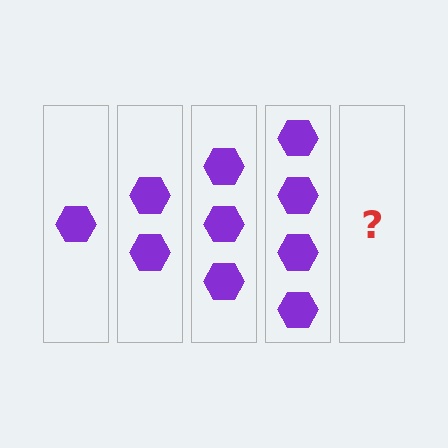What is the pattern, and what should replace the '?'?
The pattern is that each step adds one more hexagon. The '?' should be 5 hexagons.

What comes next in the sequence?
The next element should be 5 hexagons.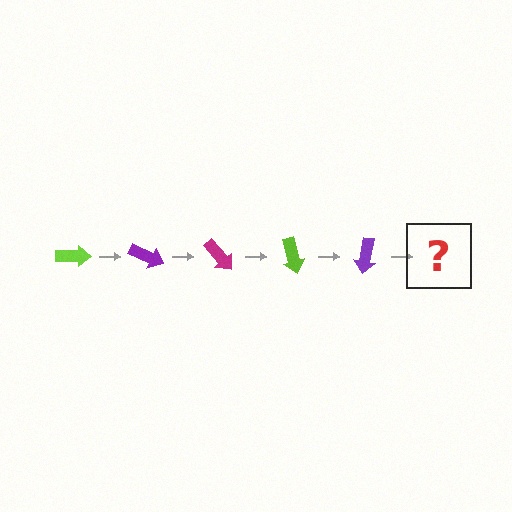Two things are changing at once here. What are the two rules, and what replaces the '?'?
The two rules are that it rotates 25 degrees each step and the color cycles through lime, purple, and magenta. The '?' should be a magenta arrow, rotated 125 degrees from the start.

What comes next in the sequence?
The next element should be a magenta arrow, rotated 125 degrees from the start.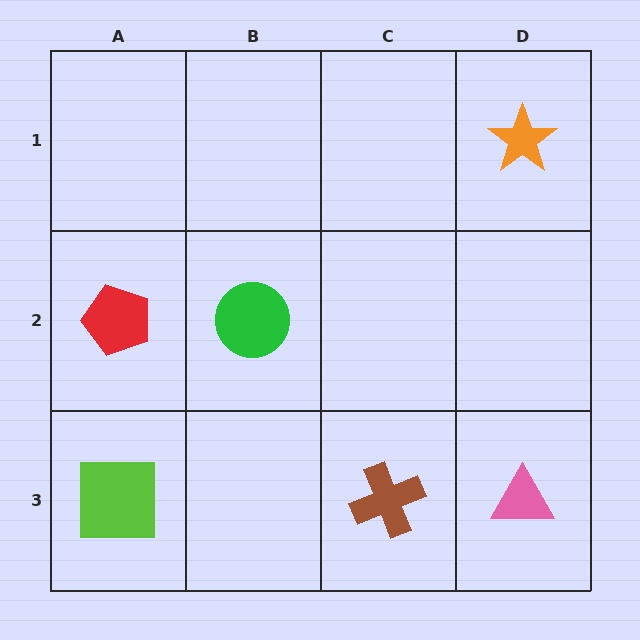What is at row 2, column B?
A green circle.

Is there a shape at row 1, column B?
No, that cell is empty.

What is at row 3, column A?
A lime square.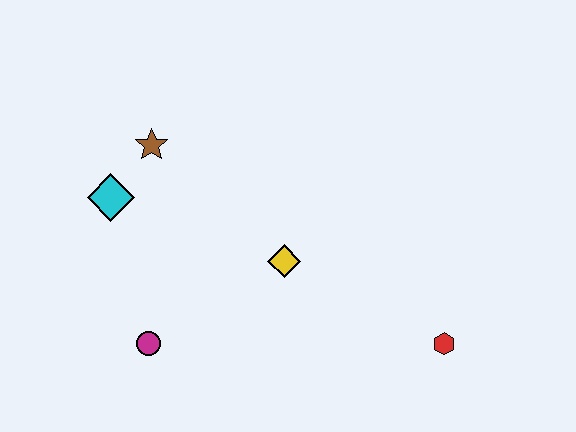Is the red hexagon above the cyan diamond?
No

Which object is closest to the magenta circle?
The cyan diamond is closest to the magenta circle.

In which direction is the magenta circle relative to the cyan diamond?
The magenta circle is below the cyan diamond.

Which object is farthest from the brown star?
The red hexagon is farthest from the brown star.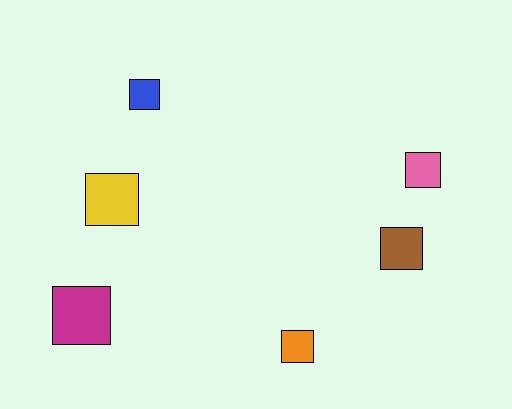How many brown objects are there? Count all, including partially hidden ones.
There is 1 brown object.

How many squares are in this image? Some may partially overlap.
There are 6 squares.